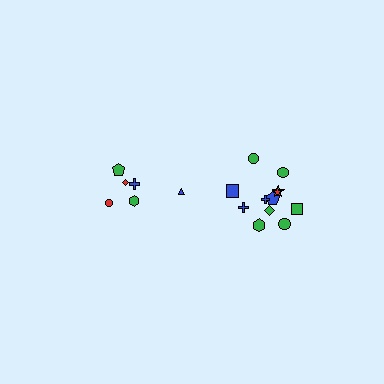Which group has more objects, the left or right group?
The right group.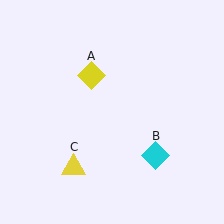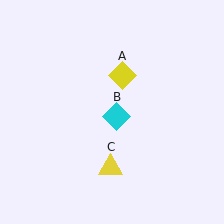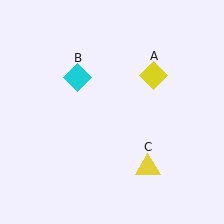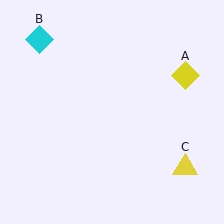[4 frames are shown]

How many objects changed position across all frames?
3 objects changed position: yellow diamond (object A), cyan diamond (object B), yellow triangle (object C).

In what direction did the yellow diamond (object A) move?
The yellow diamond (object A) moved right.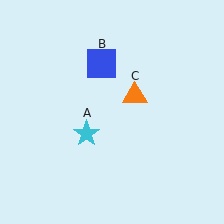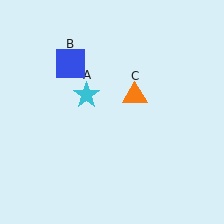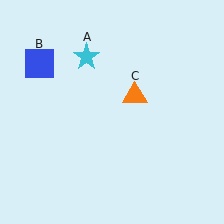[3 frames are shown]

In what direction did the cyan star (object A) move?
The cyan star (object A) moved up.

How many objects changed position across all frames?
2 objects changed position: cyan star (object A), blue square (object B).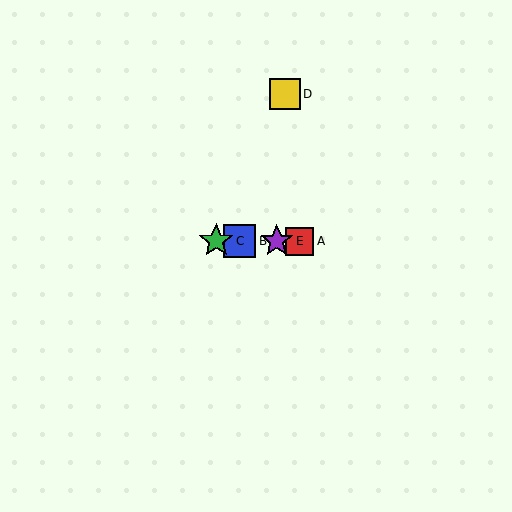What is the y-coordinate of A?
Object A is at y≈241.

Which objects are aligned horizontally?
Objects A, B, C, E are aligned horizontally.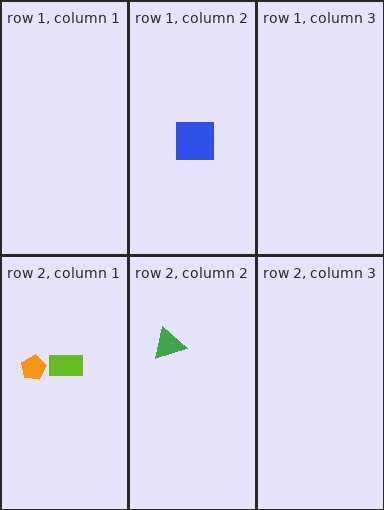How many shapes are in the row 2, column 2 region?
1.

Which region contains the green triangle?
The row 2, column 2 region.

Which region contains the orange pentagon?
The row 2, column 1 region.